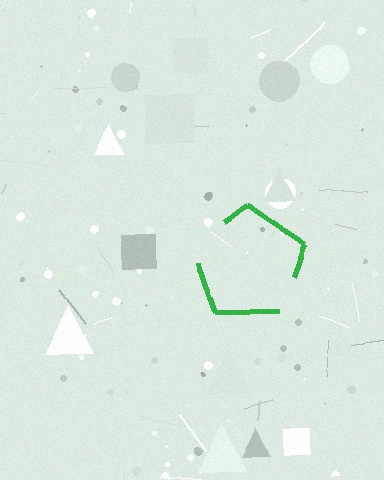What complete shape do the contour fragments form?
The contour fragments form a pentagon.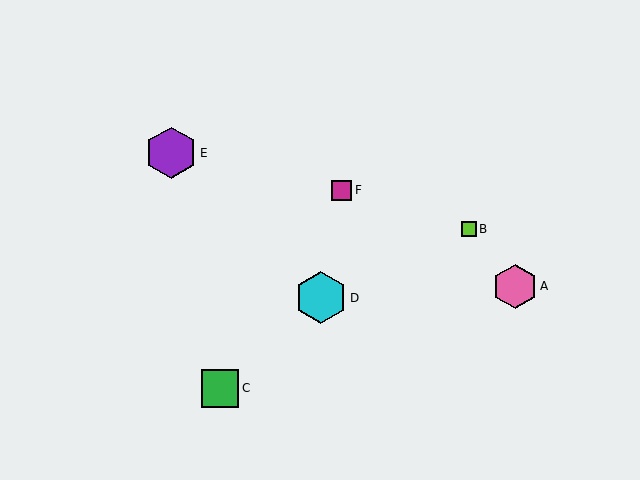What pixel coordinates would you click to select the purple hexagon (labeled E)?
Click at (171, 153) to select the purple hexagon E.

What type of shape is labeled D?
Shape D is a cyan hexagon.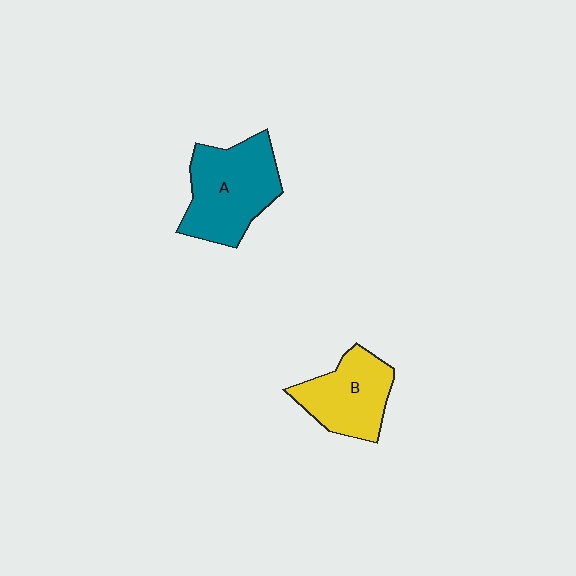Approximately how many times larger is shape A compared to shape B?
Approximately 1.3 times.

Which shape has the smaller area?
Shape B (yellow).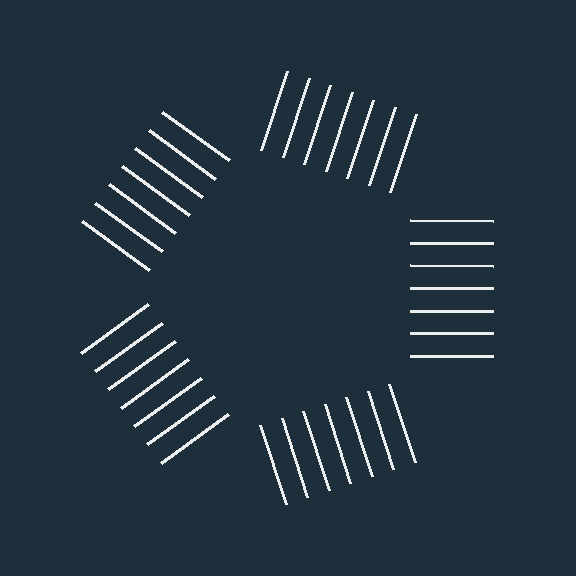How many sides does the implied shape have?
5 sides — the line-ends trace a pentagon.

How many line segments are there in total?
35 — 7 along each of the 5 edges.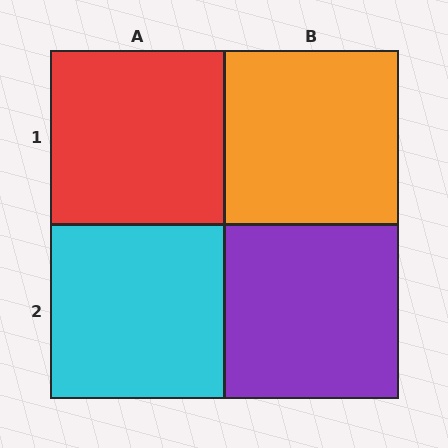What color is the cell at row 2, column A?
Cyan.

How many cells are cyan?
1 cell is cyan.